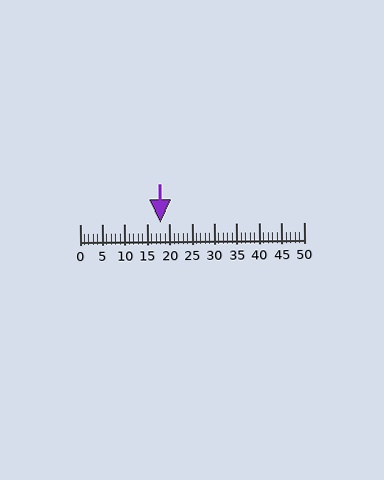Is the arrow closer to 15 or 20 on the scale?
The arrow is closer to 20.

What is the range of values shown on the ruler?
The ruler shows values from 0 to 50.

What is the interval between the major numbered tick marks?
The major tick marks are spaced 5 units apart.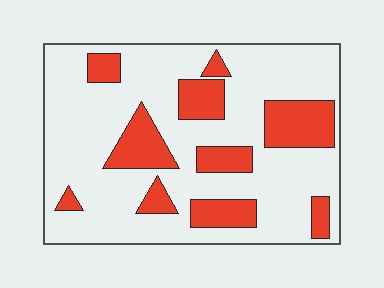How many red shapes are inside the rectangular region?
10.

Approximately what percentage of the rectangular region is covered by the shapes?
Approximately 25%.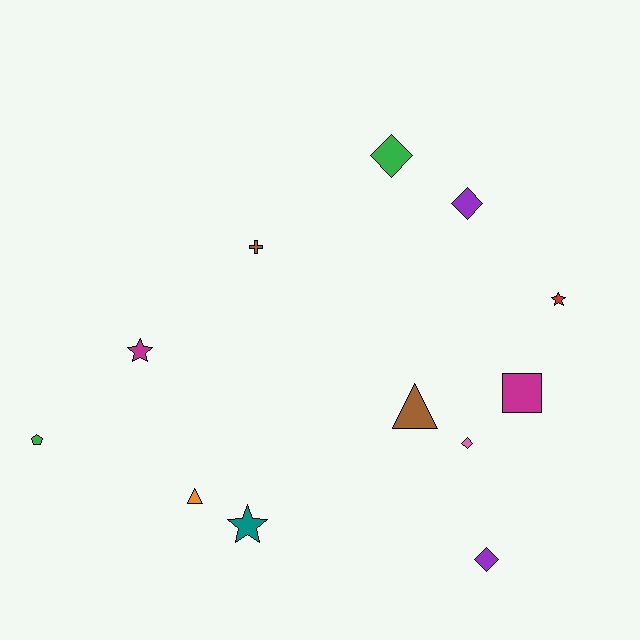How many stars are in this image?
There are 3 stars.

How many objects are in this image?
There are 12 objects.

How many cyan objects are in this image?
There are no cyan objects.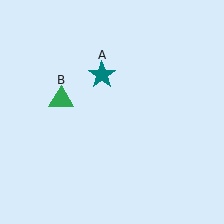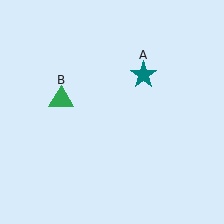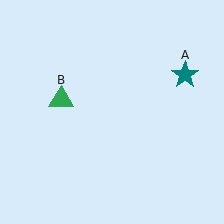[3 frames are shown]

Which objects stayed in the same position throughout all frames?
Green triangle (object B) remained stationary.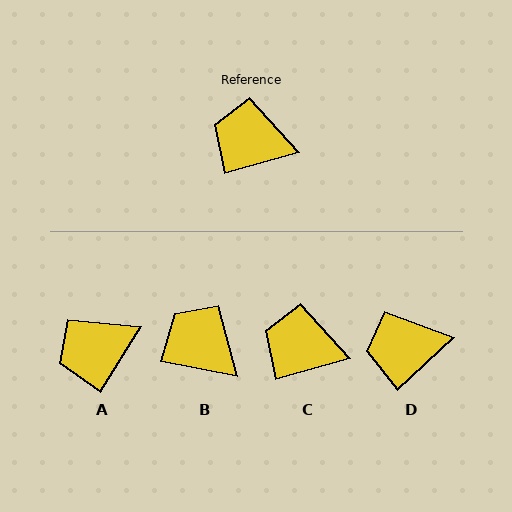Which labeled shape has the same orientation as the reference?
C.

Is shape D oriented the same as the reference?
No, it is off by about 27 degrees.